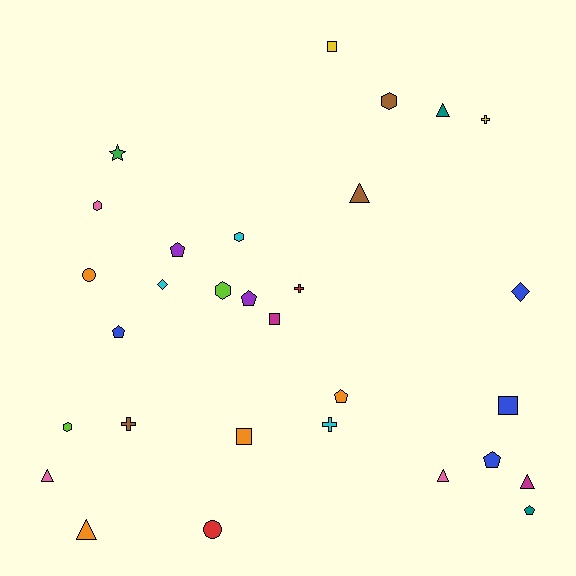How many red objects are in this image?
There are 2 red objects.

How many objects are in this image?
There are 30 objects.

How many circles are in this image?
There are 2 circles.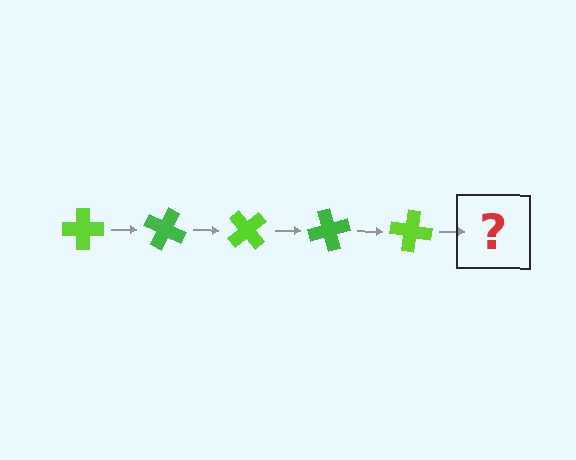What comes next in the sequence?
The next element should be a green cross, rotated 125 degrees from the start.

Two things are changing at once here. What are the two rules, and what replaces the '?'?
The two rules are that it rotates 25 degrees each step and the color cycles through lime and green. The '?' should be a green cross, rotated 125 degrees from the start.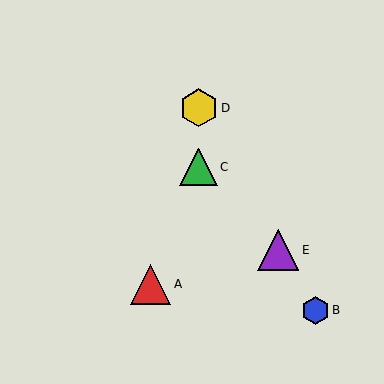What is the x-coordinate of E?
Object E is at x≈278.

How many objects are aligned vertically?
2 objects (C, D) are aligned vertically.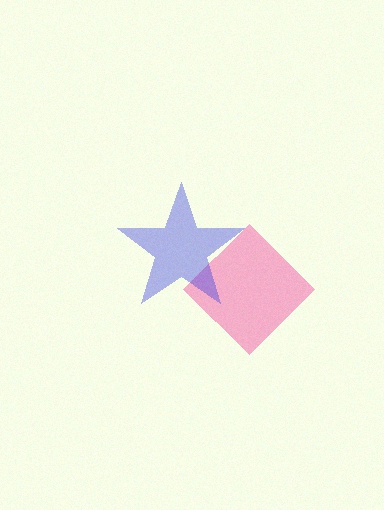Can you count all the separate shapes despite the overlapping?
Yes, there are 2 separate shapes.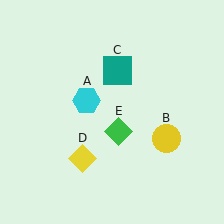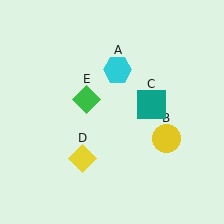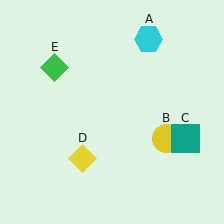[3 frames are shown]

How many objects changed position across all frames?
3 objects changed position: cyan hexagon (object A), teal square (object C), green diamond (object E).